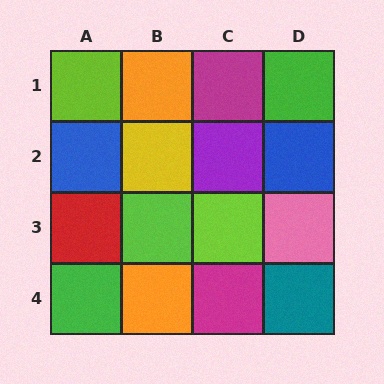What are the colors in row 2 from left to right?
Blue, yellow, purple, blue.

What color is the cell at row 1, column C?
Magenta.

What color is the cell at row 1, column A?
Lime.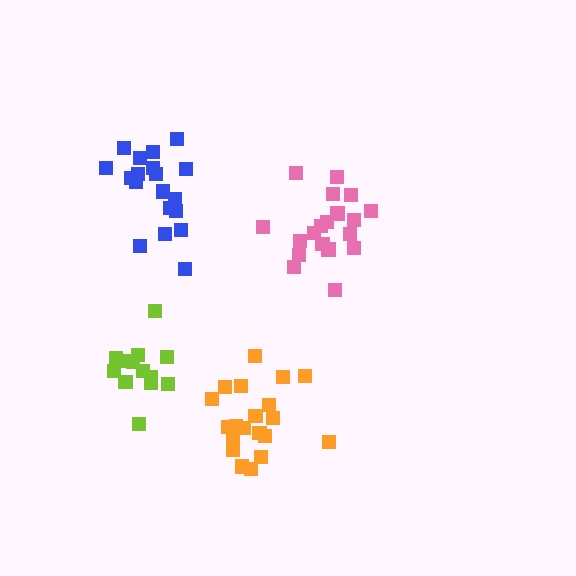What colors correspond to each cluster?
The clusters are colored: blue, pink, lime, orange.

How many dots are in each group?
Group 1: 19 dots, Group 2: 19 dots, Group 3: 14 dots, Group 4: 20 dots (72 total).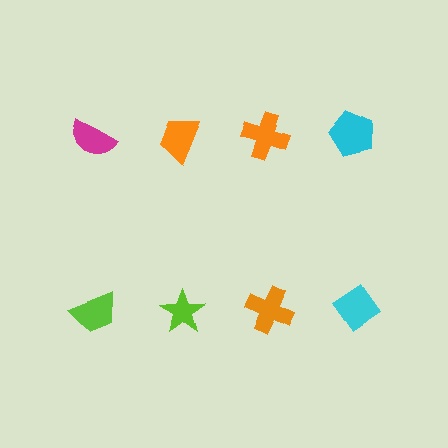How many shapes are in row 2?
4 shapes.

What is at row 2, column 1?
A lime trapezoid.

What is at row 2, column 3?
An orange cross.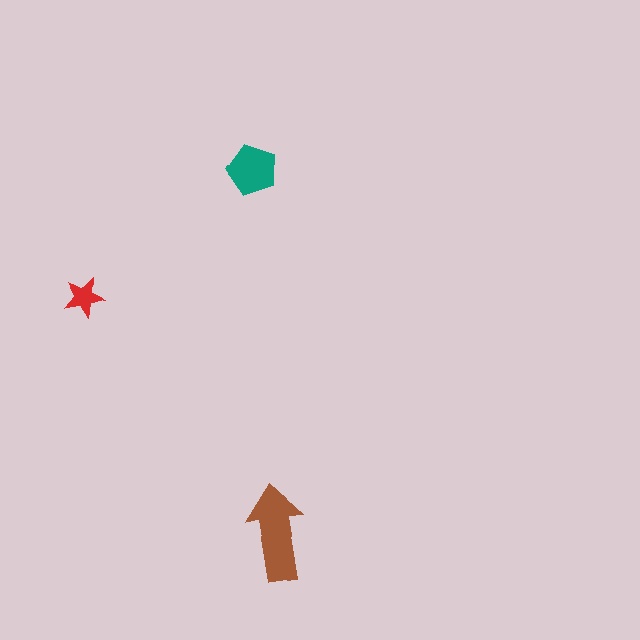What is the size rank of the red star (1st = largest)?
3rd.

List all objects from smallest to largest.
The red star, the teal pentagon, the brown arrow.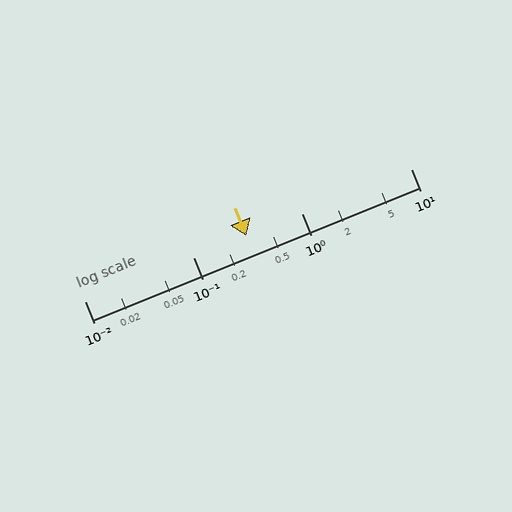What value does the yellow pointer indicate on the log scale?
The pointer indicates approximately 0.31.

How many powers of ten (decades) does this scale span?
The scale spans 3 decades, from 0.01 to 10.